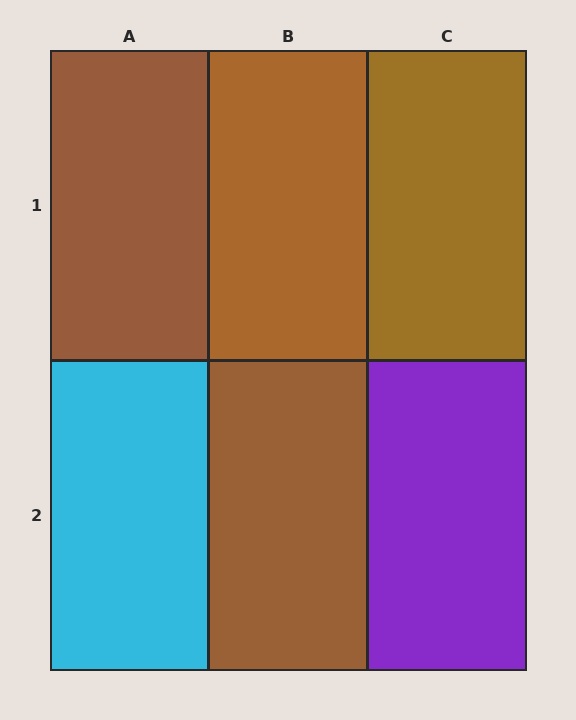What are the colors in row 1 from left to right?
Brown, brown, brown.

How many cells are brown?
4 cells are brown.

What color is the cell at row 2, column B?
Brown.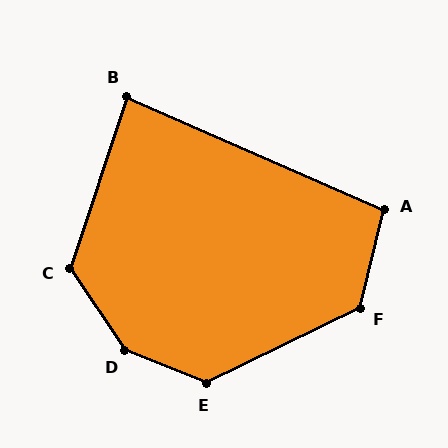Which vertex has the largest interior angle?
D, at approximately 146 degrees.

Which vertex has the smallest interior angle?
B, at approximately 85 degrees.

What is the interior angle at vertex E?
Approximately 132 degrees (obtuse).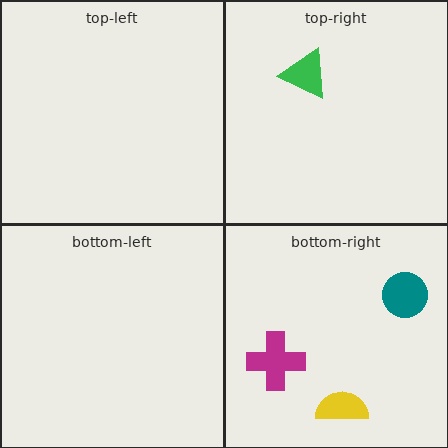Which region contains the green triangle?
The top-right region.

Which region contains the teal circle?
The bottom-right region.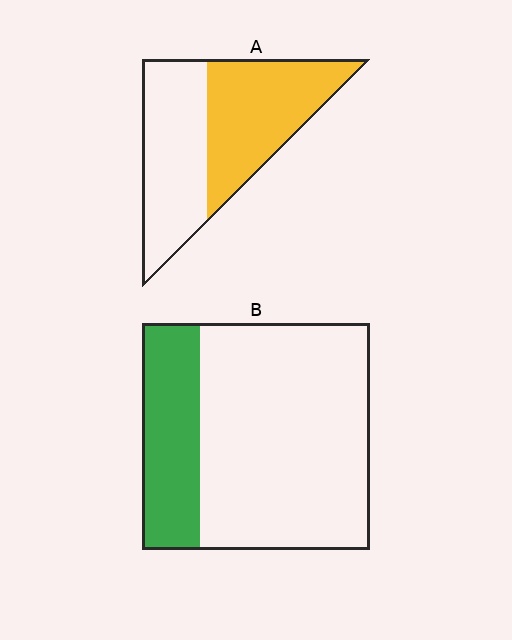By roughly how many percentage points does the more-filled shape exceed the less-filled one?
By roughly 25 percentage points (A over B).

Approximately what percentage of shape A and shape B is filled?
A is approximately 50% and B is approximately 25%.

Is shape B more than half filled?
No.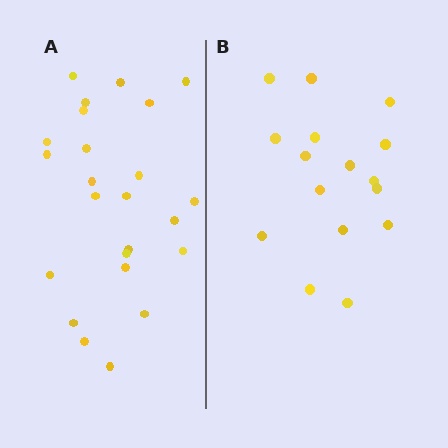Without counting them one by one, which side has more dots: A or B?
Region A (the left region) has more dots.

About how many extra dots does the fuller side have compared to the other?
Region A has roughly 8 or so more dots than region B.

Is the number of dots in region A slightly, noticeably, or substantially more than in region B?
Region A has substantially more. The ratio is roughly 1.5 to 1.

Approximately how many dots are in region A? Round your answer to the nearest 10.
About 20 dots. (The exact count is 24, which rounds to 20.)